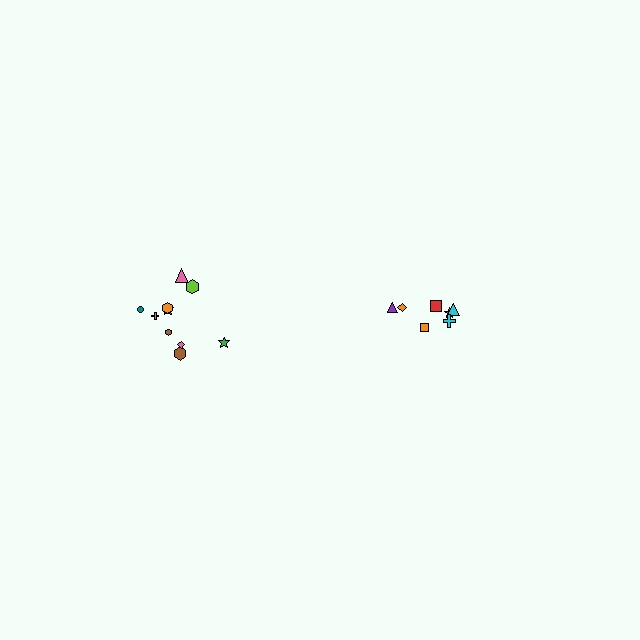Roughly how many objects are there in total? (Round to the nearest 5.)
Roughly 15 objects in total.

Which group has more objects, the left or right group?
The left group.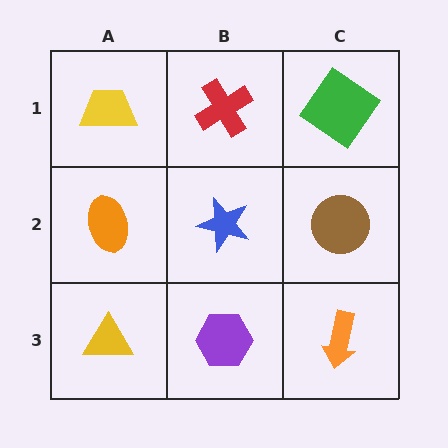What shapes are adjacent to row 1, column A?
An orange ellipse (row 2, column A), a red cross (row 1, column B).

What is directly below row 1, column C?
A brown circle.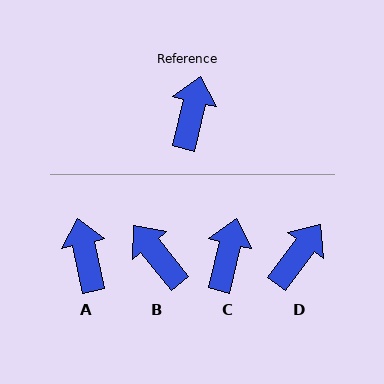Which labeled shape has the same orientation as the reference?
C.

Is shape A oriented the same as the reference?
No, it is off by about 25 degrees.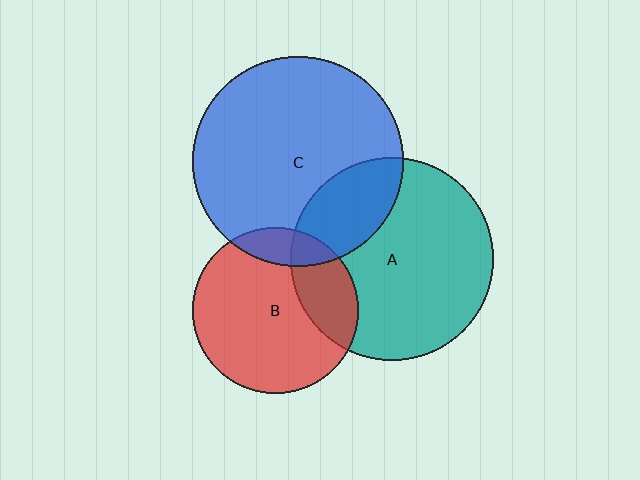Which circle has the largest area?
Circle C (blue).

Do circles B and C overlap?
Yes.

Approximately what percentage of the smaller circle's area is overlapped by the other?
Approximately 15%.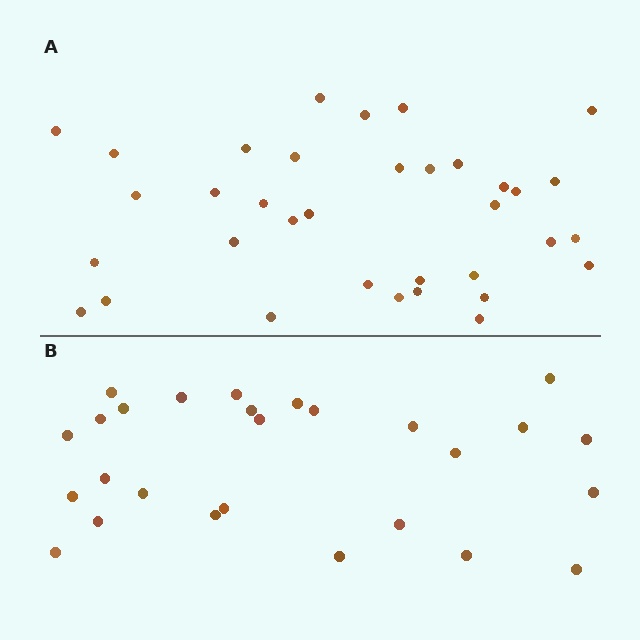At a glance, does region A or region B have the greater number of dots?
Region A (the top region) has more dots.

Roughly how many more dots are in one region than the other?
Region A has roughly 8 or so more dots than region B.